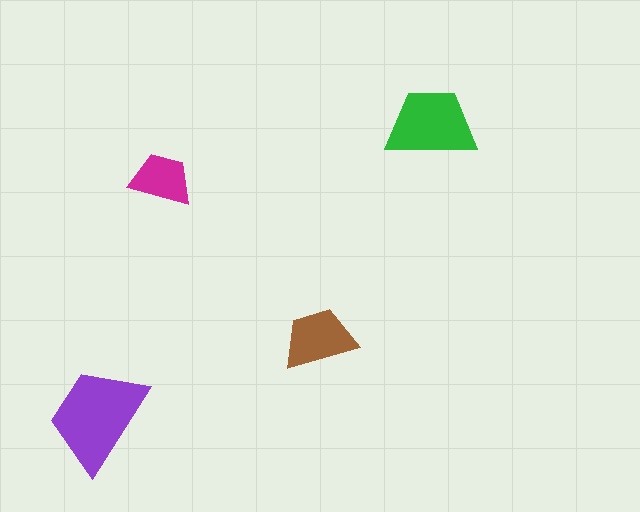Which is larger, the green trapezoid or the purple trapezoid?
The purple one.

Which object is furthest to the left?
The purple trapezoid is leftmost.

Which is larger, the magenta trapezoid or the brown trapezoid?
The brown one.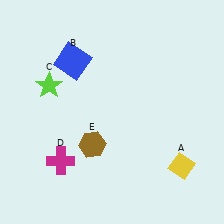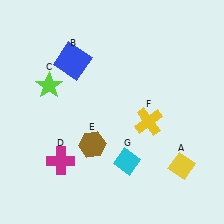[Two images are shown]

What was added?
A yellow cross (F), a cyan diamond (G) were added in Image 2.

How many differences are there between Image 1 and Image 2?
There are 2 differences between the two images.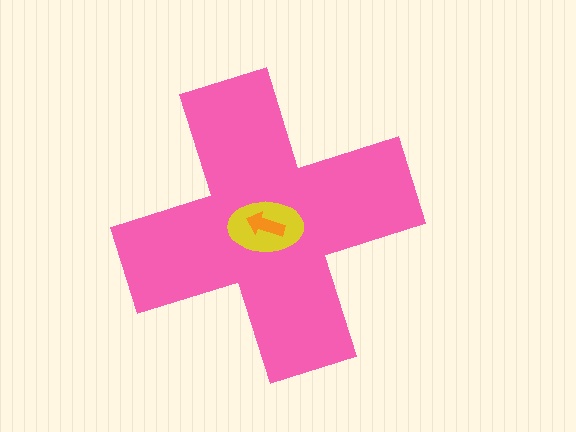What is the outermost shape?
The pink cross.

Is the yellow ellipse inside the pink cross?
Yes.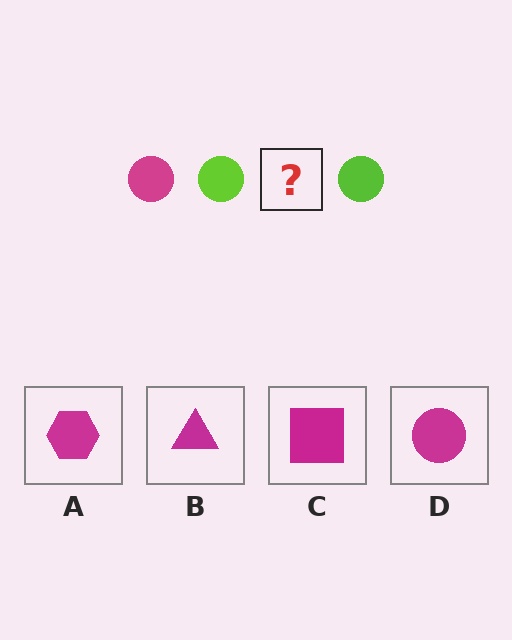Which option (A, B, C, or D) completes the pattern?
D.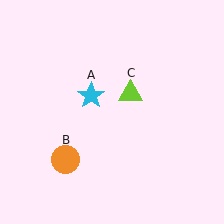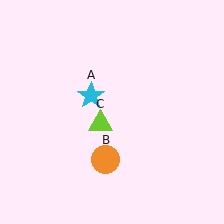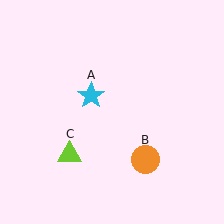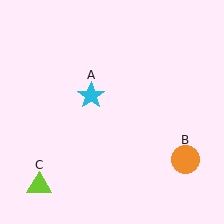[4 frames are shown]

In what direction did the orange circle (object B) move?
The orange circle (object B) moved right.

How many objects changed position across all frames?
2 objects changed position: orange circle (object B), lime triangle (object C).